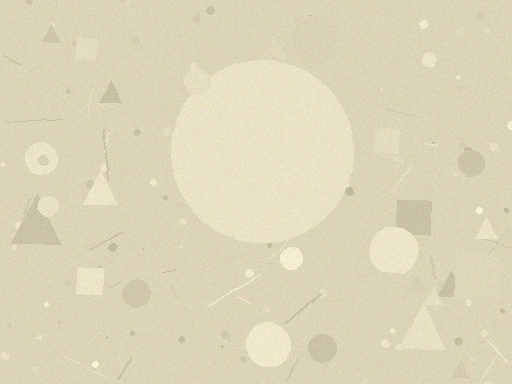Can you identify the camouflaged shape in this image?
The camouflaged shape is a circle.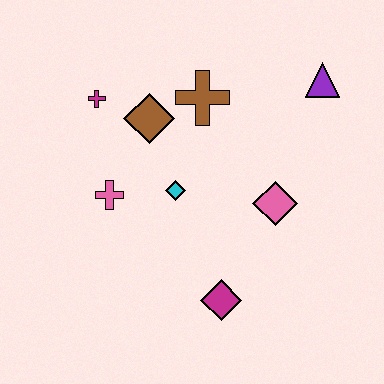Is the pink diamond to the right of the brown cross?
Yes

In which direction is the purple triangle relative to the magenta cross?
The purple triangle is to the right of the magenta cross.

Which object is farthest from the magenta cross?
The magenta diamond is farthest from the magenta cross.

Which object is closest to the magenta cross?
The brown diamond is closest to the magenta cross.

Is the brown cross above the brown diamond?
Yes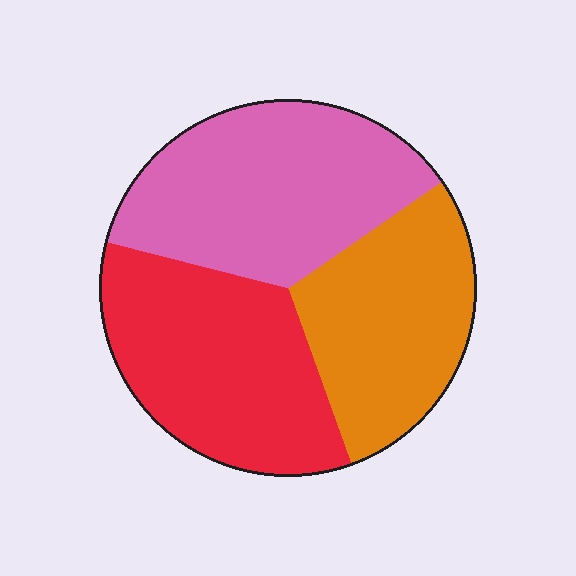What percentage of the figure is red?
Red covers about 35% of the figure.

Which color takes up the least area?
Orange, at roughly 30%.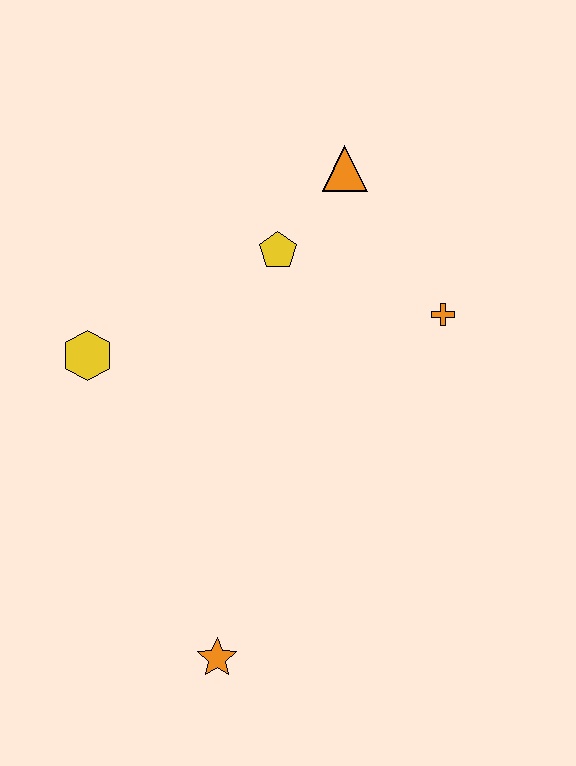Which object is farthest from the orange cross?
The orange star is farthest from the orange cross.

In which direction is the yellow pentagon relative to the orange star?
The yellow pentagon is above the orange star.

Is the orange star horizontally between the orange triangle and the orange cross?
No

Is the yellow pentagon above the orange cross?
Yes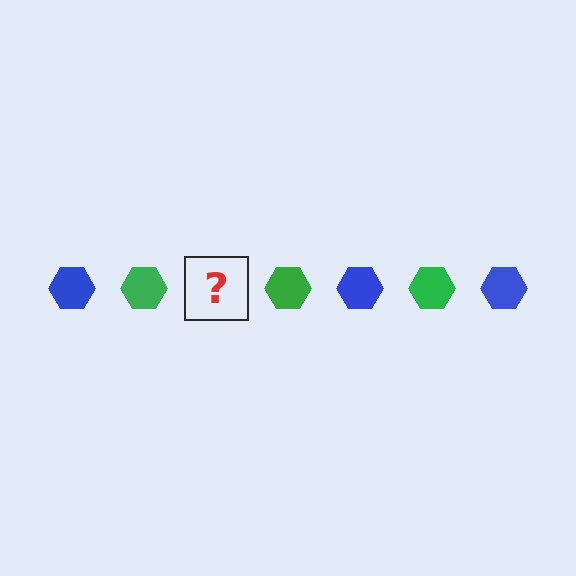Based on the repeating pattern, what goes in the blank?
The blank should be a blue hexagon.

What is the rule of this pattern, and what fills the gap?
The rule is that the pattern cycles through blue, green hexagons. The gap should be filled with a blue hexagon.